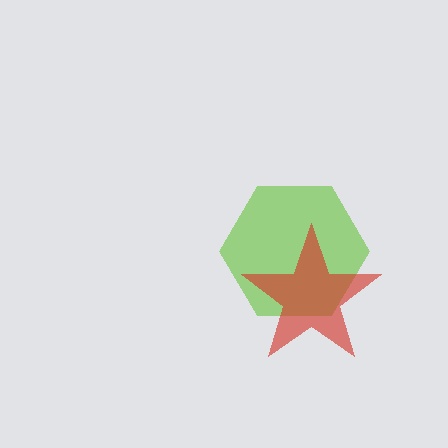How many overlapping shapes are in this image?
There are 2 overlapping shapes in the image.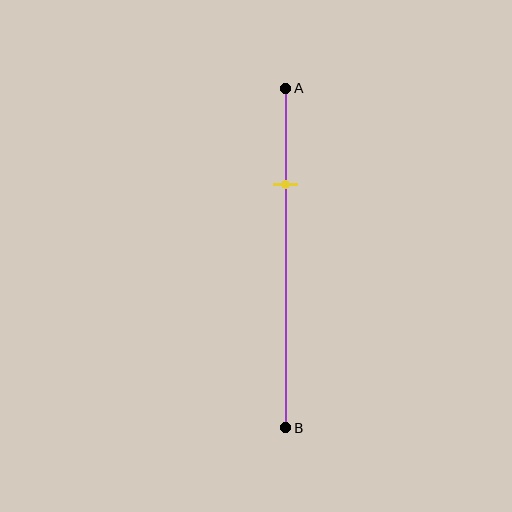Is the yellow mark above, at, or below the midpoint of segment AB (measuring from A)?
The yellow mark is above the midpoint of segment AB.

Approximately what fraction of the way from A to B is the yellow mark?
The yellow mark is approximately 30% of the way from A to B.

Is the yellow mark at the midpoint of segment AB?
No, the mark is at about 30% from A, not at the 50% midpoint.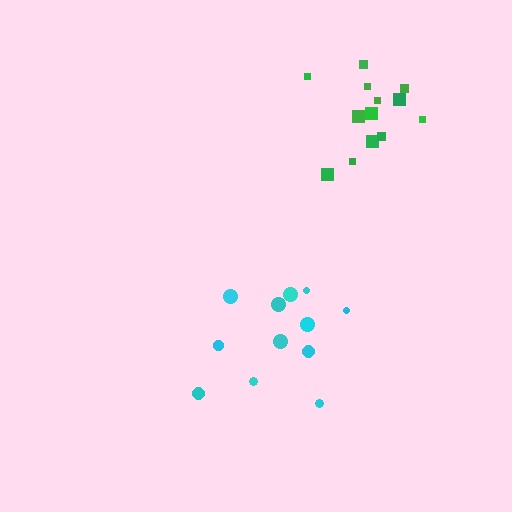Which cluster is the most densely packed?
Green.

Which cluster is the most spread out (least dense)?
Cyan.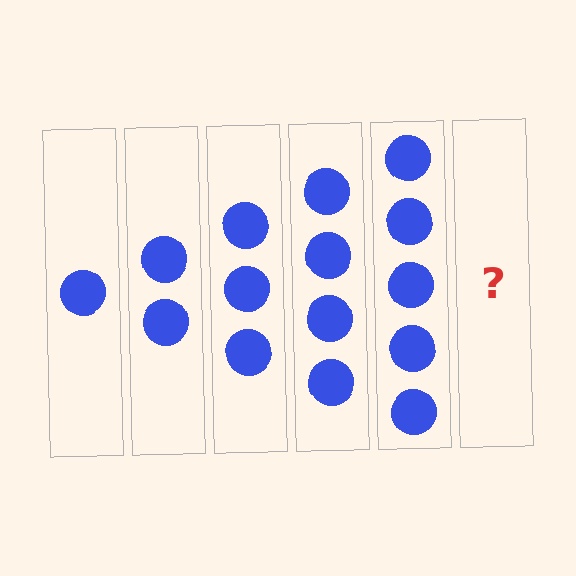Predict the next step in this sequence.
The next step is 6 circles.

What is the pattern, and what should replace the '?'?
The pattern is that each step adds one more circle. The '?' should be 6 circles.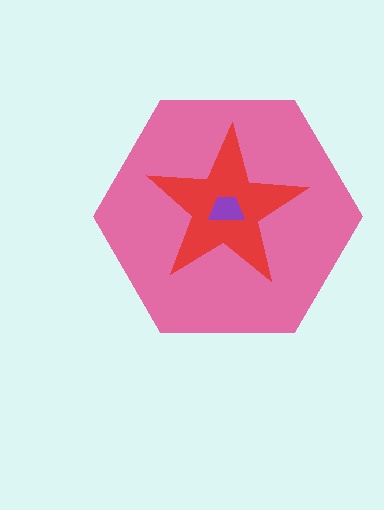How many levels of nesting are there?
3.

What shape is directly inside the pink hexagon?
The red star.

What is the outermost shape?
The pink hexagon.